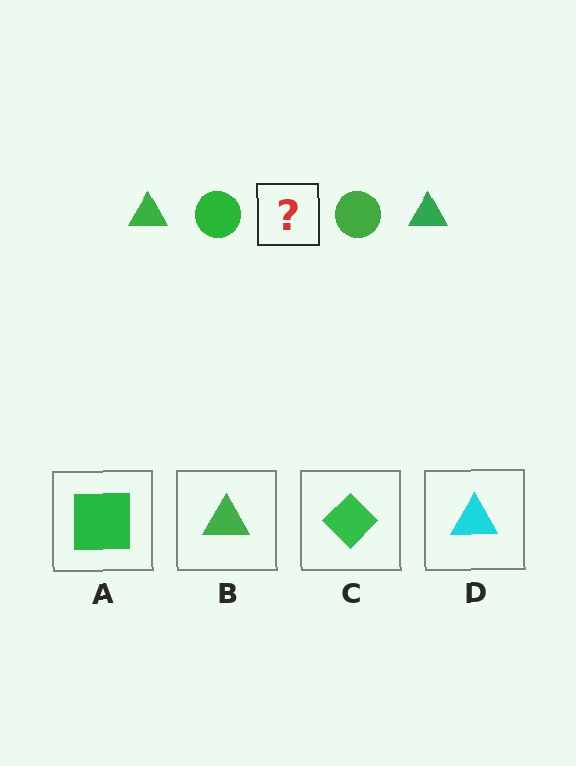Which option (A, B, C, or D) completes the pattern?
B.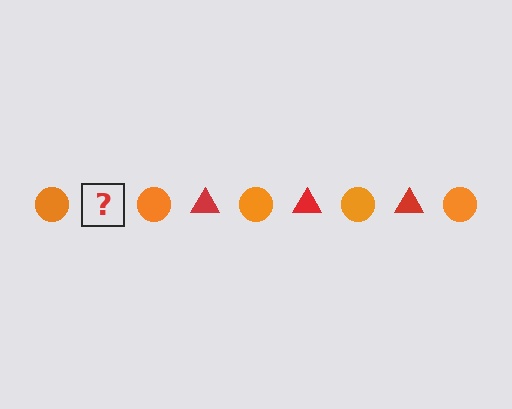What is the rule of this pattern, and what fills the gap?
The rule is that the pattern alternates between orange circle and red triangle. The gap should be filled with a red triangle.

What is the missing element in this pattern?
The missing element is a red triangle.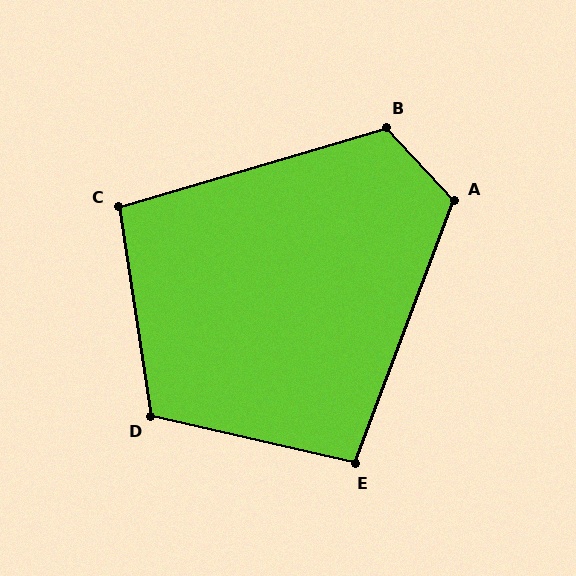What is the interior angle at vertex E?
Approximately 98 degrees (obtuse).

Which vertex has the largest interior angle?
B, at approximately 117 degrees.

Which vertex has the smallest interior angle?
C, at approximately 98 degrees.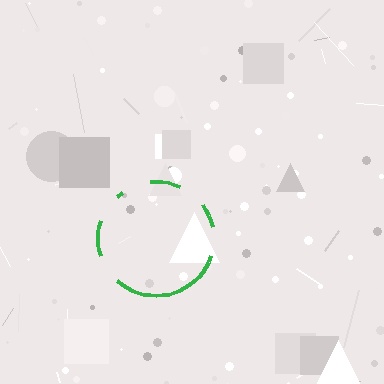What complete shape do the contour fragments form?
The contour fragments form a circle.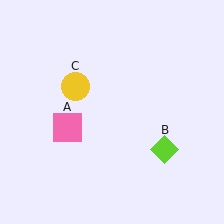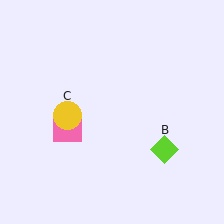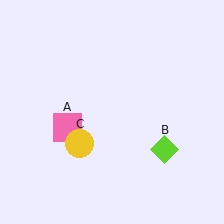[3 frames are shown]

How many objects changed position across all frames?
1 object changed position: yellow circle (object C).